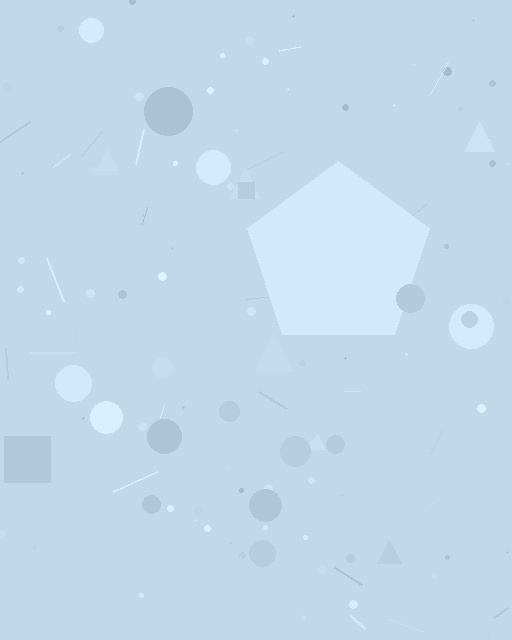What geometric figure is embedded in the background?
A pentagon is embedded in the background.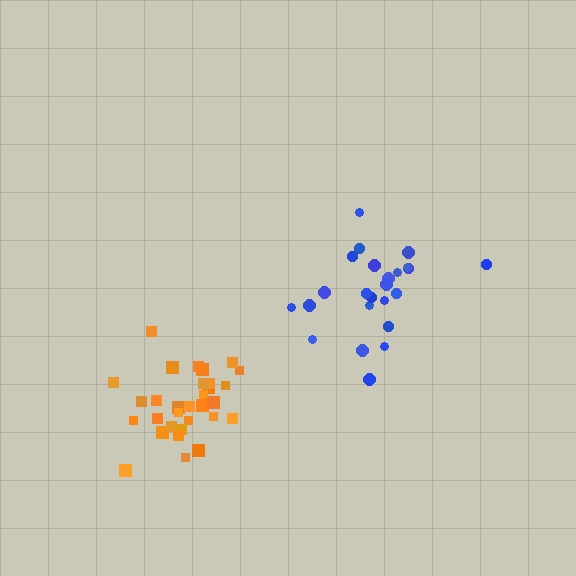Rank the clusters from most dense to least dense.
orange, blue.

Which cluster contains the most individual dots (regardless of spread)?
Orange (31).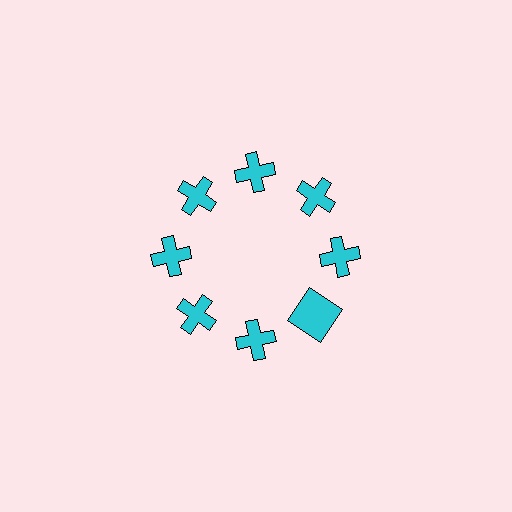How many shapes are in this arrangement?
There are 8 shapes arranged in a ring pattern.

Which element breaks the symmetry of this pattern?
The cyan square at roughly the 4 o'clock position breaks the symmetry. All other shapes are cyan crosses.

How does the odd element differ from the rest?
It has a different shape: square instead of cross.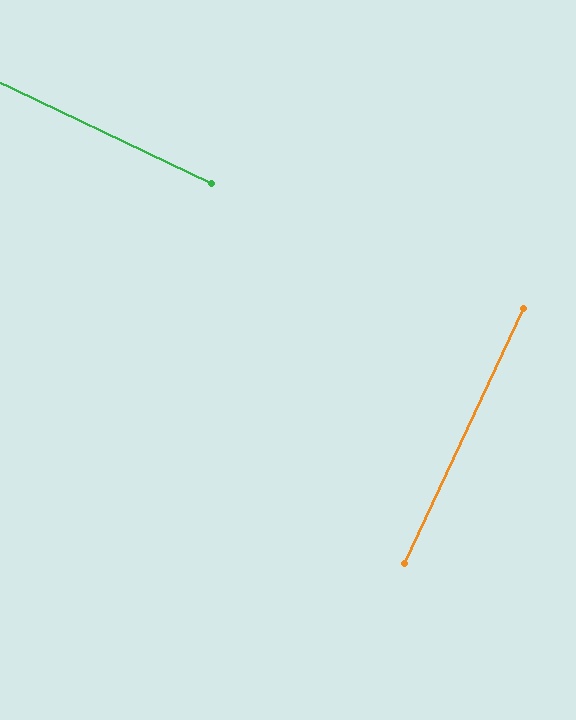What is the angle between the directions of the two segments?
Approximately 90 degrees.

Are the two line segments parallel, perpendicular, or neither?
Perpendicular — they meet at approximately 90°.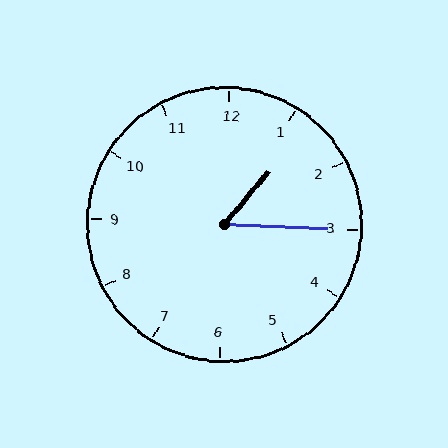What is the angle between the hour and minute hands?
Approximately 52 degrees.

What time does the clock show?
1:15.